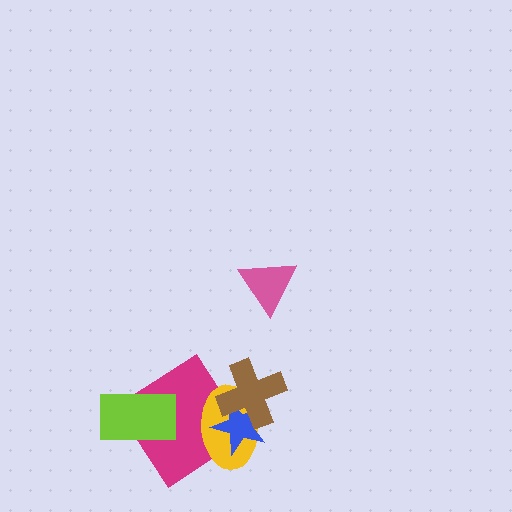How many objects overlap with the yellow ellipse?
3 objects overlap with the yellow ellipse.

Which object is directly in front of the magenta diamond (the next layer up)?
The yellow ellipse is directly in front of the magenta diamond.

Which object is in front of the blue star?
The brown cross is in front of the blue star.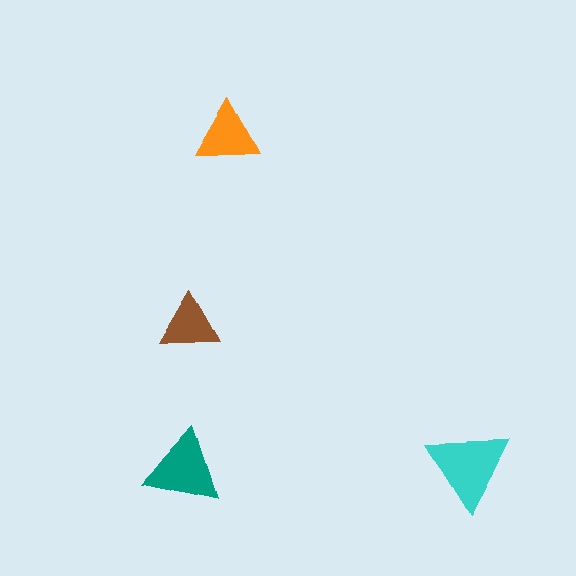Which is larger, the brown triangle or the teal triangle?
The teal one.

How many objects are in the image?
There are 4 objects in the image.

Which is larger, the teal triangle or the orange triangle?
The teal one.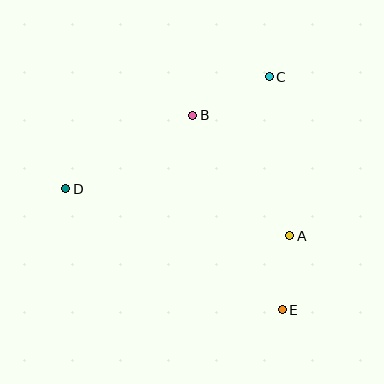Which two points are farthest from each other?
Points D and E are farthest from each other.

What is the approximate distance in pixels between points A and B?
The distance between A and B is approximately 154 pixels.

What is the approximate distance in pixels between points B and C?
The distance between B and C is approximately 85 pixels.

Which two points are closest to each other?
Points A and E are closest to each other.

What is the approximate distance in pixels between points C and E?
The distance between C and E is approximately 233 pixels.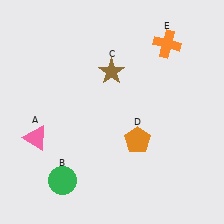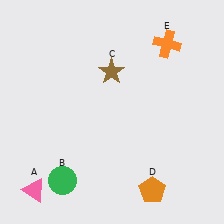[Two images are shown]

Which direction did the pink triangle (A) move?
The pink triangle (A) moved down.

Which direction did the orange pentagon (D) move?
The orange pentagon (D) moved down.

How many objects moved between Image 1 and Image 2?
2 objects moved between the two images.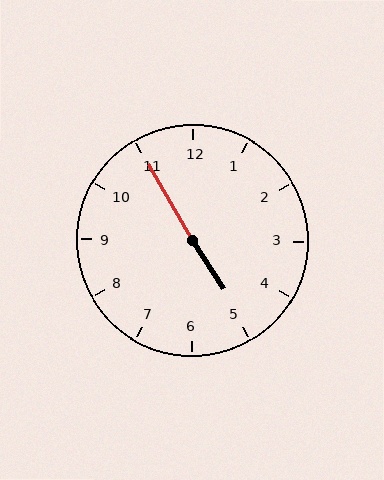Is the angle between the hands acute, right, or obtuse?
It is obtuse.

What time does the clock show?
4:55.